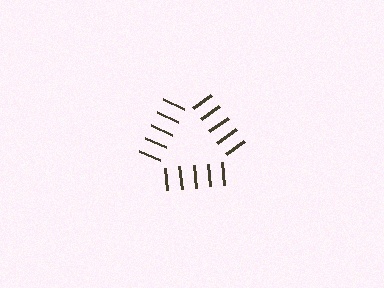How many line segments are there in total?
15 — 5 along each of the 3 edges.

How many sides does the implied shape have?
3 sides — the line-ends trace a triangle.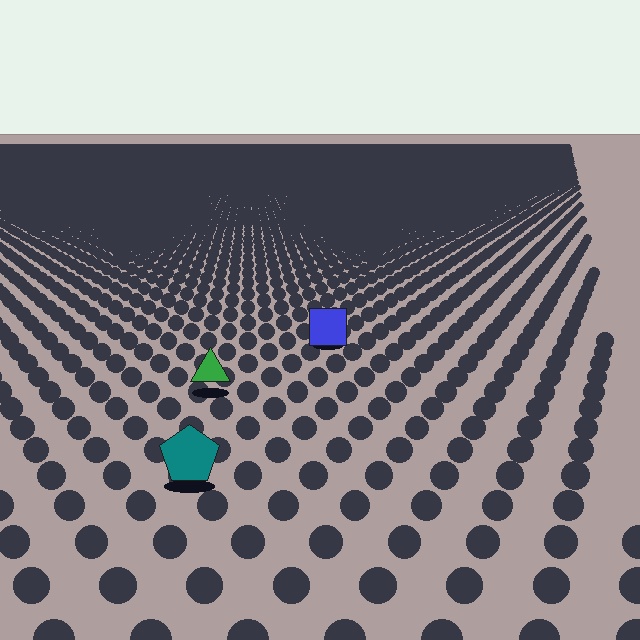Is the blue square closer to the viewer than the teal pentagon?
No. The teal pentagon is closer — you can tell from the texture gradient: the ground texture is coarser near it.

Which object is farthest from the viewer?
The blue square is farthest from the viewer. It appears smaller and the ground texture around it is denser.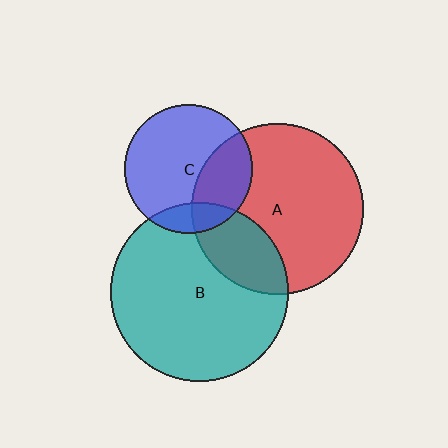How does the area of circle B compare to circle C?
Approximately 1.9 times.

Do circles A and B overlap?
Yes.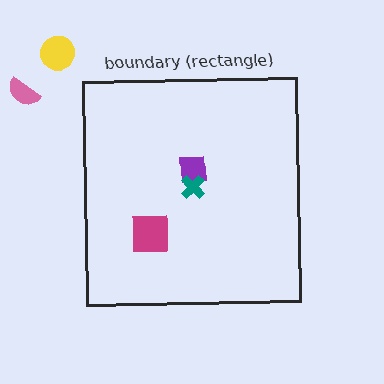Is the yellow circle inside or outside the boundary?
Outside.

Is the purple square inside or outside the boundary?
Inside.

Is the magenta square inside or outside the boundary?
Inside.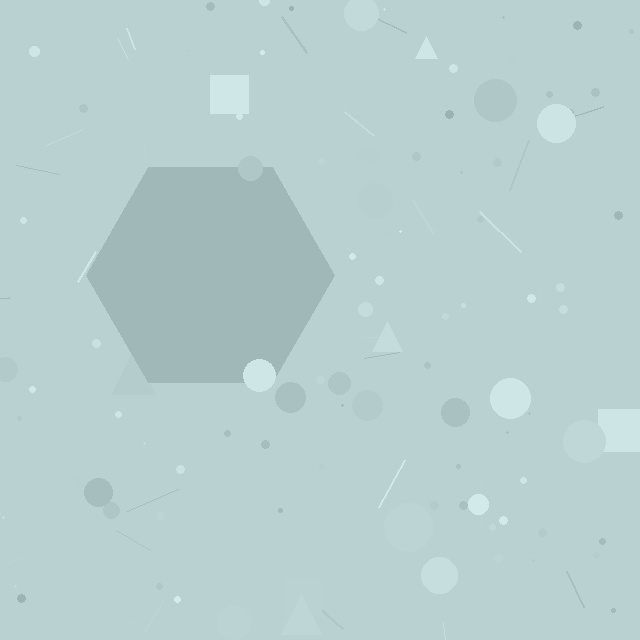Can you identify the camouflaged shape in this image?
The camouflaged shape is a hexagon.